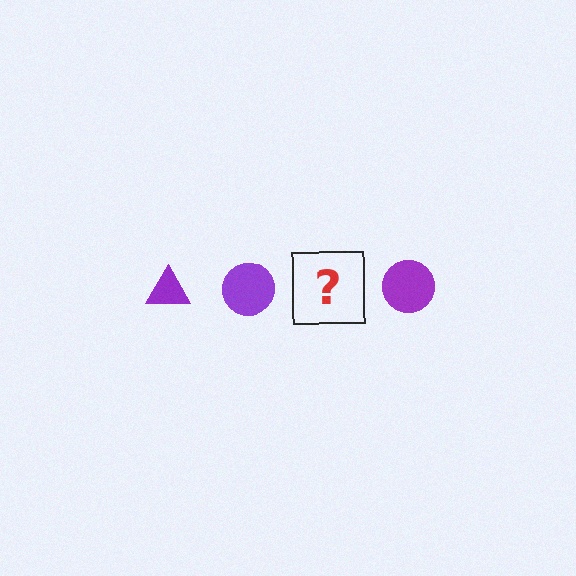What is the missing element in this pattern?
The missing element is a purple triangle.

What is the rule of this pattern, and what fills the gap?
The rule is that the pattern cycles through triangle, circle shapes in purple. The gap should be filled with a purple triangle.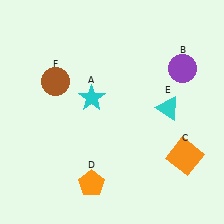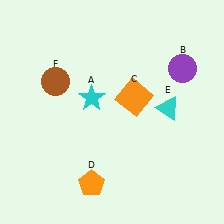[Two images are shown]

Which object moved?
The orange square (C) moved up.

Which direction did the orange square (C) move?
The orange square (C) moved up.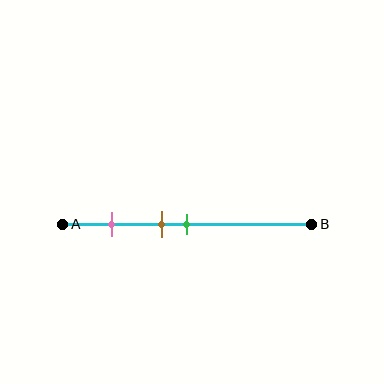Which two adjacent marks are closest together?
The brown and green marks are the closest adjacent pair.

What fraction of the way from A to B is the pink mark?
The pink mark is approximately 20% (0.2) of the way from A to B.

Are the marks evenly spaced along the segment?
No, the marks are not evenly spaced.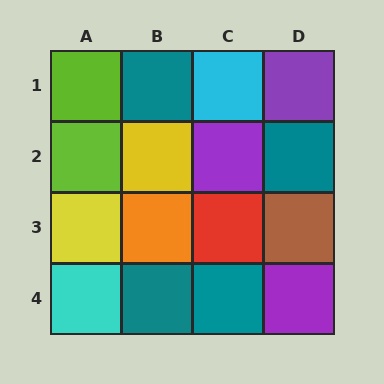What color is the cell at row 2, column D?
Teal.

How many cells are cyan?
2 cells are cyan.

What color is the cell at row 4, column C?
Teal.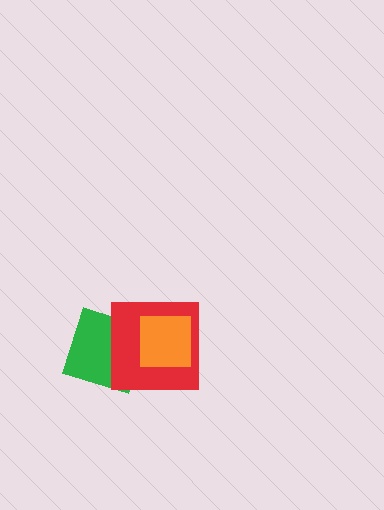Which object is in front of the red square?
The orange square is in front of the red square.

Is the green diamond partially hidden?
Yes, it is partially covered by another shape.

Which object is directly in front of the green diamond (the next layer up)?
The red square is directly in front of the green diamond.